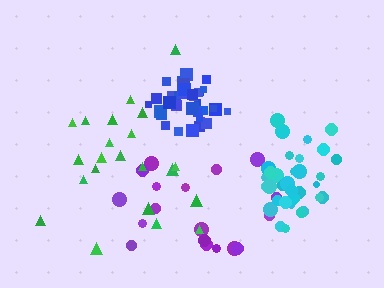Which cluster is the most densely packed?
Blue.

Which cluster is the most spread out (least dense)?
Green.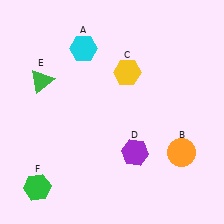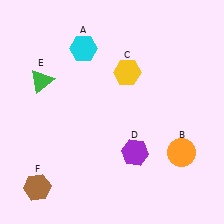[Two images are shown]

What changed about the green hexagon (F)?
In Image 1, F is green. In Image 2, it changed to brown.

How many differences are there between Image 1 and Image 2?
There is 1 difference between the two images.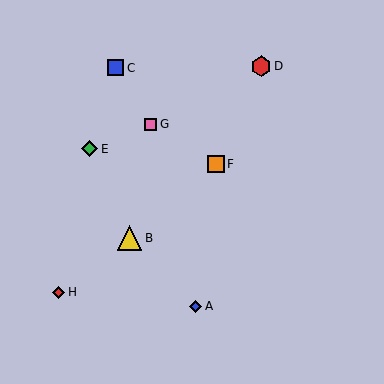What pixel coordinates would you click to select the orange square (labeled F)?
Click at (216, 164) to select the orange square F.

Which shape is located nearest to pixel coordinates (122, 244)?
The yellow triangle (labeled B) at (129, 238) is nearest to that location.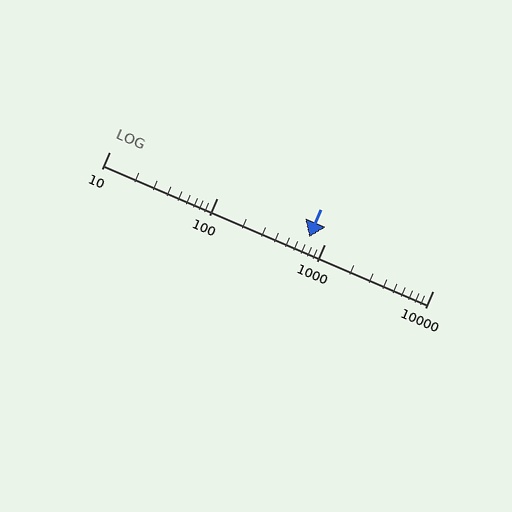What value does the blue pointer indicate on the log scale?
The pointer indicates approximately 720.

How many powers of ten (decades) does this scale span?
The scale spans 3 decades, from 10 to 10000.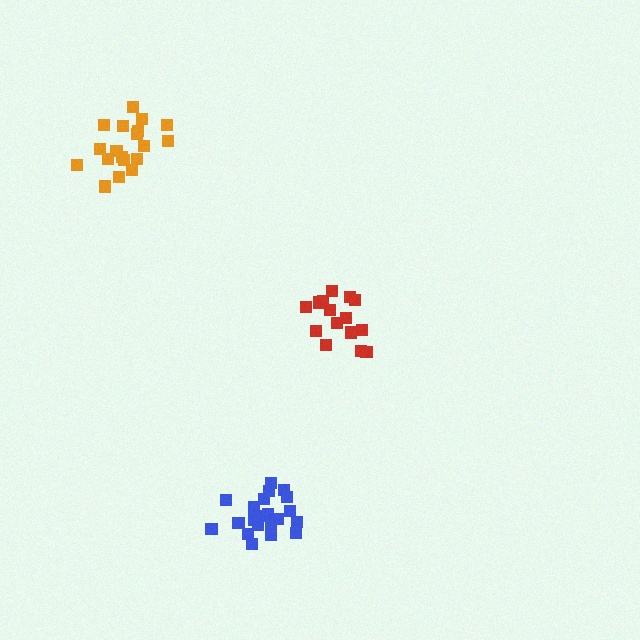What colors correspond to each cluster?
The clusters are colored: blue, red, orange.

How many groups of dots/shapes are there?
There are 3 groups.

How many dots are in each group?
Group 1: 21 dots, Group 2: 15 dots, Group 3: 19 dots (55 total).